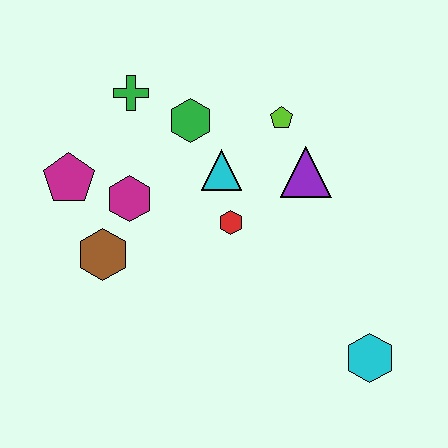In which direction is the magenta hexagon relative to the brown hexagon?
The magenta hexagon is above the brown hexagon.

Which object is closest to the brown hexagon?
The magenta hexagon is closest to the brown hexagon.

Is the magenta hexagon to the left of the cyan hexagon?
Yes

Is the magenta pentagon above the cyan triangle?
No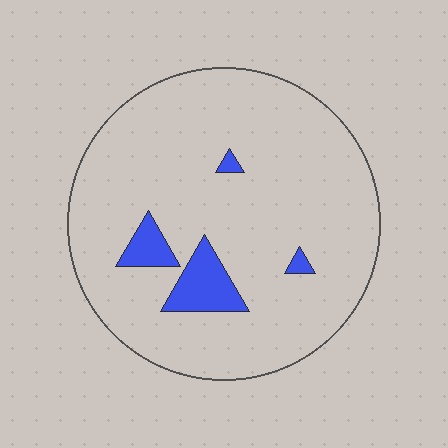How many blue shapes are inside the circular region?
4.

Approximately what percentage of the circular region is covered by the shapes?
Approximately 10%.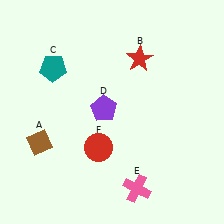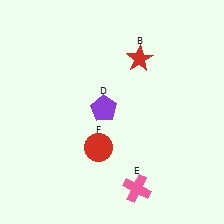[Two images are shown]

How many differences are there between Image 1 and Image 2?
There are 2 differences between the two images.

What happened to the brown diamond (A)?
The brown diamond (A) was removed in Image 2. It was in the bottom-left area of Image 1.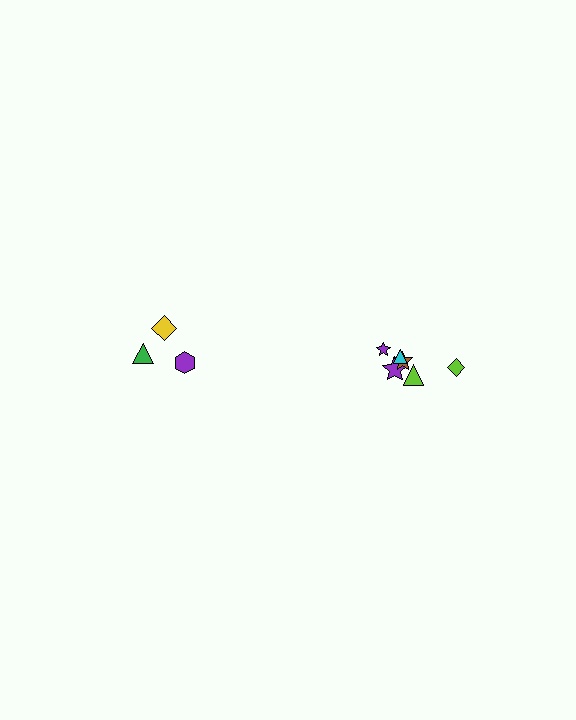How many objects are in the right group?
There are 6 objects.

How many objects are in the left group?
There are 3 objects.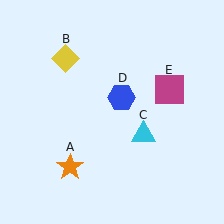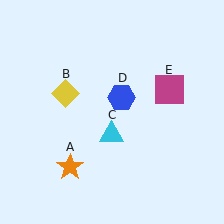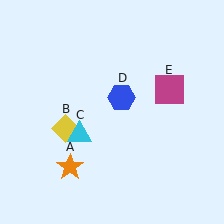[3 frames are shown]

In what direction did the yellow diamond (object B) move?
The yellow diamond (object B) moved down.